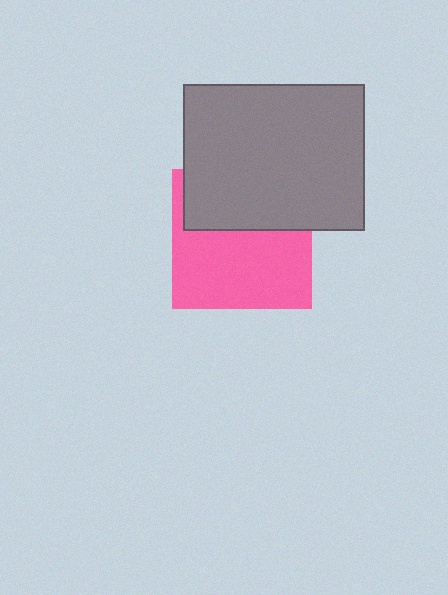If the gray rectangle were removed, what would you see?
You would see the complete pink square.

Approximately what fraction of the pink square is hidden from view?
Roughly 40% of the pink square is hidden behind the gray rectangle.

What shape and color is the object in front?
The object in front is a gray rectangle.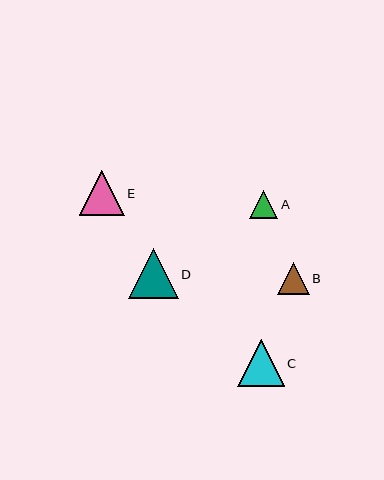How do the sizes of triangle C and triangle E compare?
Triangle C and triangle E are approximately the same size.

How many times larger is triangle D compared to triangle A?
Triangle D is approximately 1.8 times the size of triangle A.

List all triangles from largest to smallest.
From largest to smallest: D, C, E, B, A.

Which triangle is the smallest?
Triangle A is the smallest with a size of approximately 28 pixels.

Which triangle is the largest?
Triangle D is the largest with a size of approximately 50 pixels.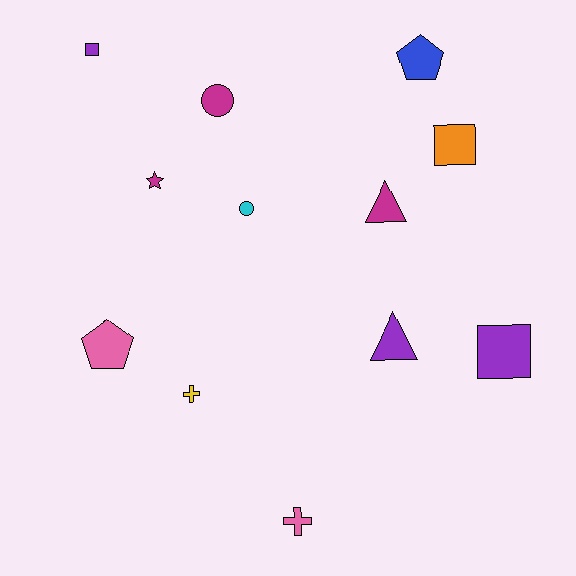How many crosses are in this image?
There are 2 crosses.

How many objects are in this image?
There are 12 objects.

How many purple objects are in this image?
There are 3 purple objects.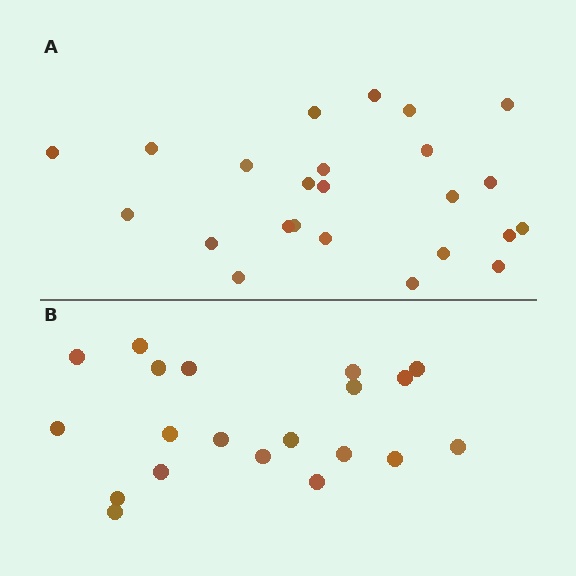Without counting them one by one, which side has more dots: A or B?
Region A (the top region) has more dots.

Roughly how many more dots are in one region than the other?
Region A has about 4 more dots than region B.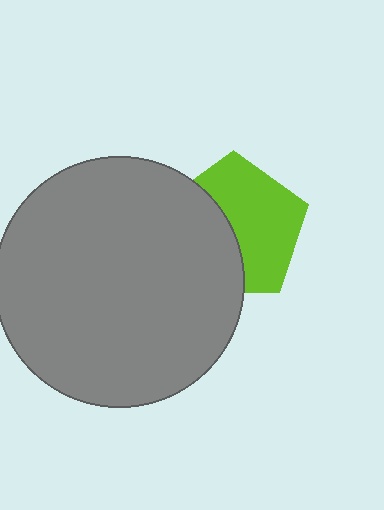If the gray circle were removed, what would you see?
You would see the complete lime pentagon.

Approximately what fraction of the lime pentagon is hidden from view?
Roughly 44% of the lime pentagon is hidden behind the gray circle.